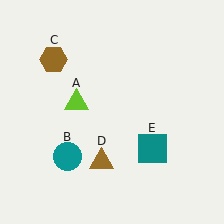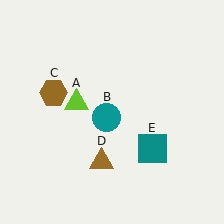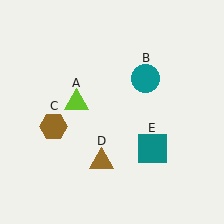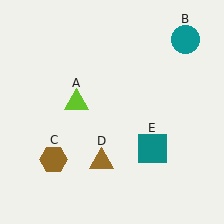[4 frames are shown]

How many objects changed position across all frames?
2 objects changed position: teal circle (object B), brown hexagon (object C).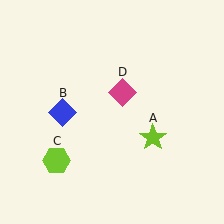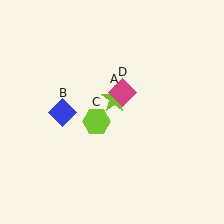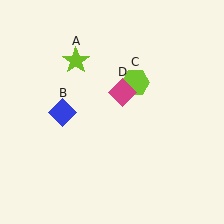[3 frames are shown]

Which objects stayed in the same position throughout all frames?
Blue diamond (object B) and magenta diamond (object D) remained stationary.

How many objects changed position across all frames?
2 objects changed position: lime star (object A), lime hexagon (object C).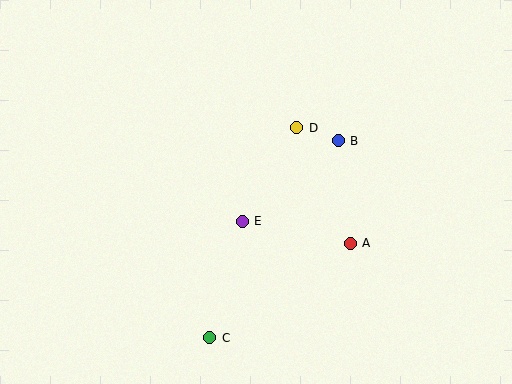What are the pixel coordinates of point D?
Point D is at (297, 128).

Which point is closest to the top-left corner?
Point D is closest to the top-left corner.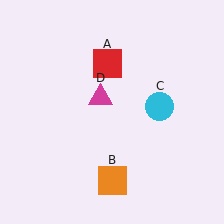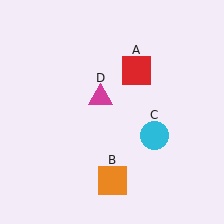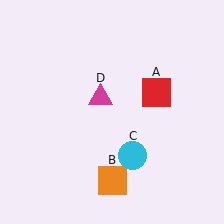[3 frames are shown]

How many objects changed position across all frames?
2 objects changed position: red square (object A), cyan circle (object C).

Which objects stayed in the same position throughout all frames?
Orange square (object B) and magenta triangle (object D) remained stationary.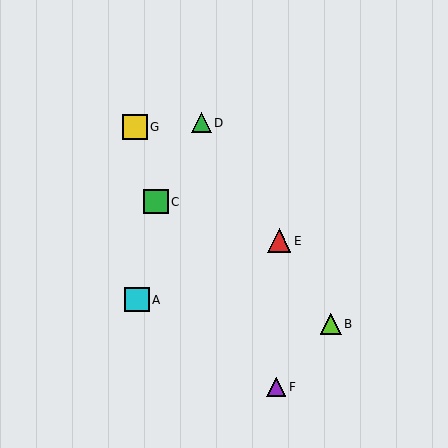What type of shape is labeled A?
Shape A is a cyan square.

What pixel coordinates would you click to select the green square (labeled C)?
Click at (156, 202) to select the green square C.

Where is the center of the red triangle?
The center of the red triangle is at (279, 241).